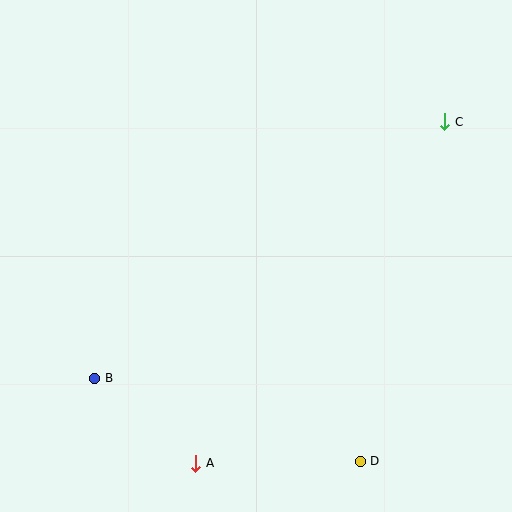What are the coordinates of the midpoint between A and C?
The midpoint between A and C is at (320, 292).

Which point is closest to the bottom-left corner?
Point B is closest to the bottom-left corner.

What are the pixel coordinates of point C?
Point C is at (445, 122).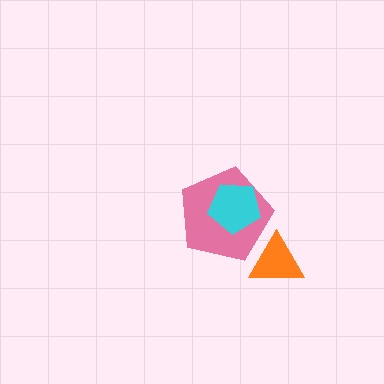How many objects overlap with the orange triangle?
1 object overlaps with the orange triangle.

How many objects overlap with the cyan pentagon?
1 object overlaps with the cyan pentagon.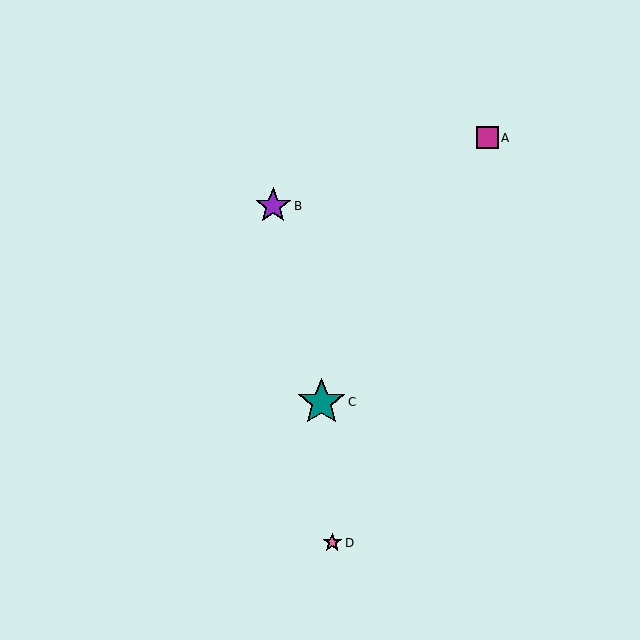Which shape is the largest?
The teal star (labeled C) is the largest.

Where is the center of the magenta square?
The center of the magenta square is at (487, 138).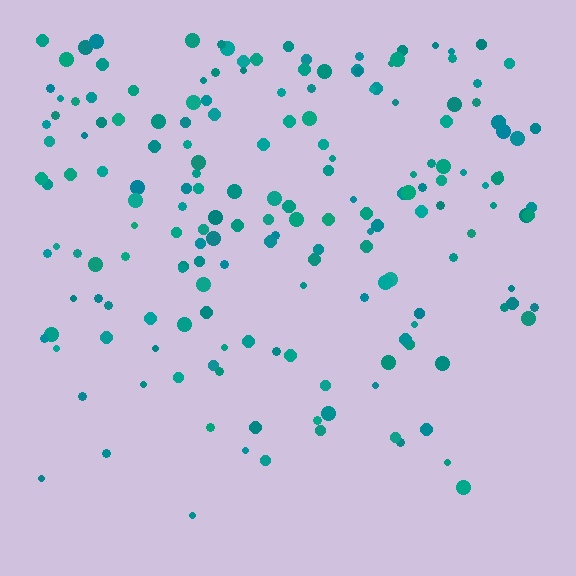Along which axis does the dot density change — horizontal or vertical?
Vertical.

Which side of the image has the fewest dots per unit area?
The bottom.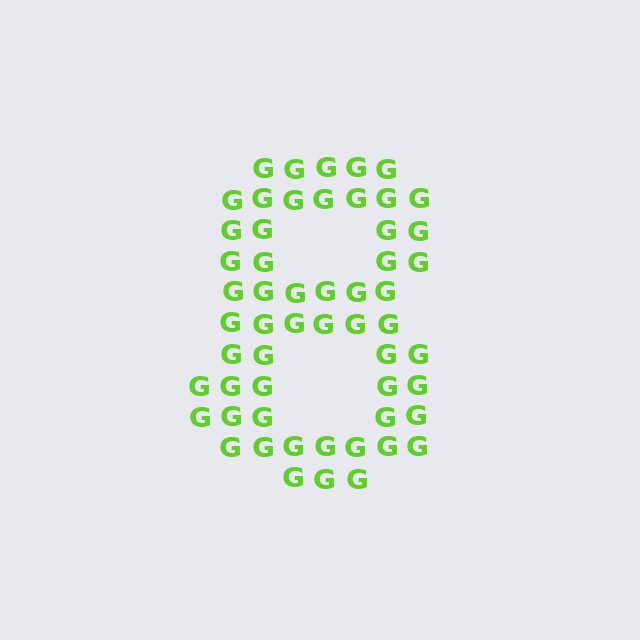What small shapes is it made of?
It is made of small letter G's.